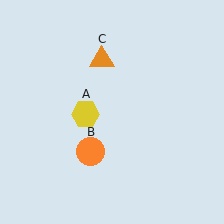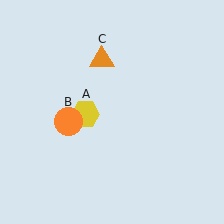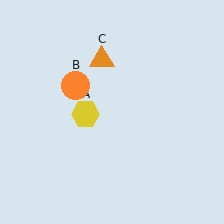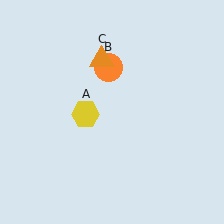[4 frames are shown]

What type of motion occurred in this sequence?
The orange circle (object B) rotated clockwise around the center of the scene.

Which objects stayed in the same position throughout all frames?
Yellow hexagon (object A) and orange triangle (object C) remained stationary.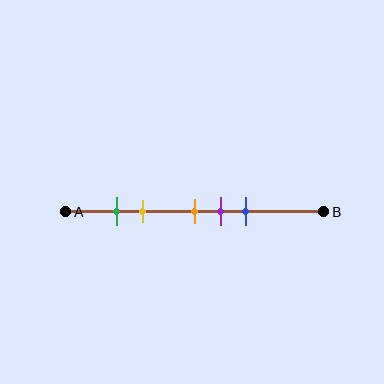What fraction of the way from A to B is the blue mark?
The blue mark is approximately 70% (0.7) of the way from A to B.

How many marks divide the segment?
There are 5 marks dividing the segment.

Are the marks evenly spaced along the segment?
No, the marks are not evenly spaced.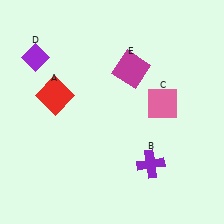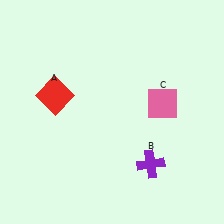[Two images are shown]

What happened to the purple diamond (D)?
The purple diamond (D) was removed in Image 2. It was in the top-left area of Image 1.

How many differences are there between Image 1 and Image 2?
There are 2 differences between the two images.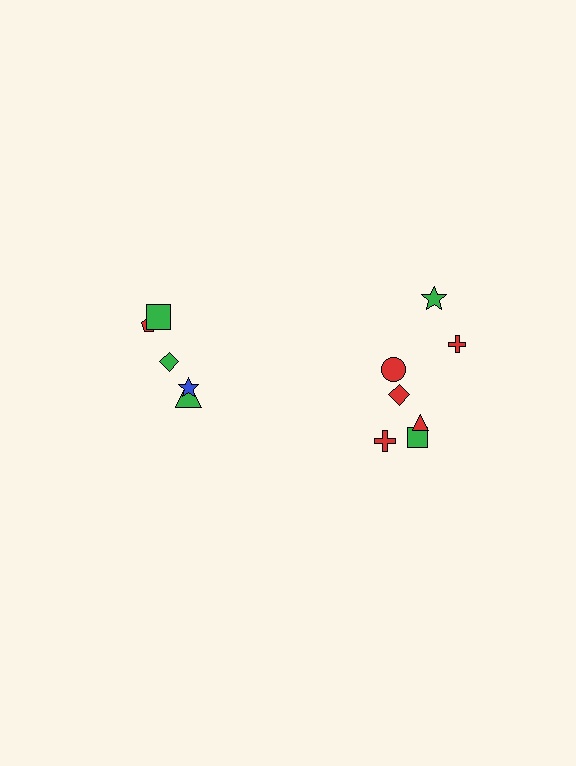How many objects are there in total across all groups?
There are 12 objects.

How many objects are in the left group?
There are 5 objects.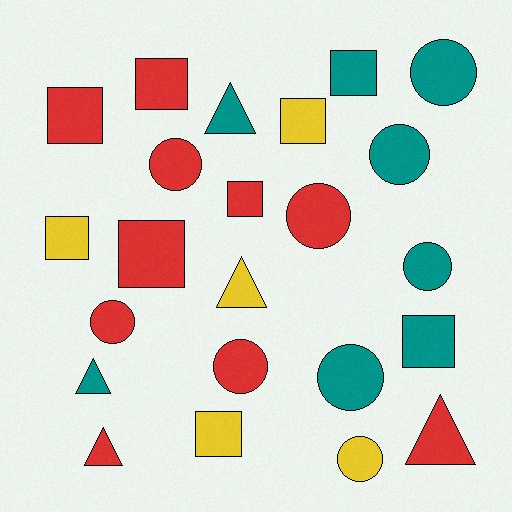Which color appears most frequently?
Red, with 10 objects.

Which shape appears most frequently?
Square, with 9 objects.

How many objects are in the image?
There are 23 objects.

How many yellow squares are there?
There are 3 yellow squares.